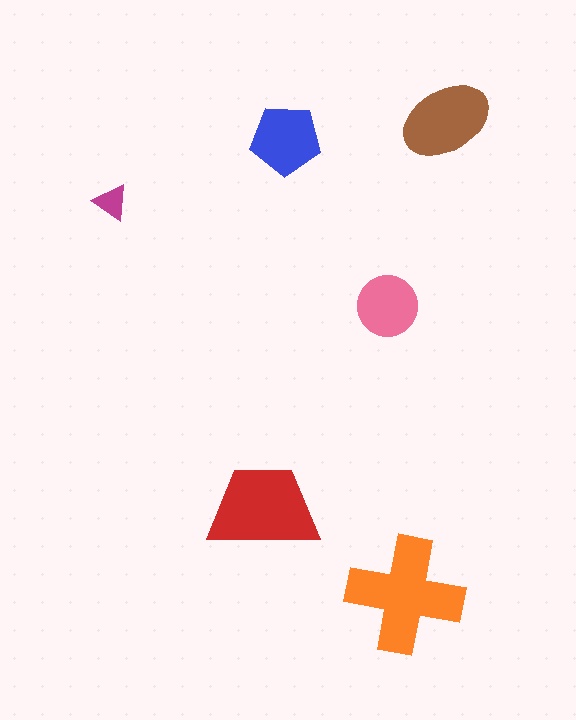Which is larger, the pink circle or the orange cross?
The orange cross.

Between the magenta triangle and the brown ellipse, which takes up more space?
The brown ellipse.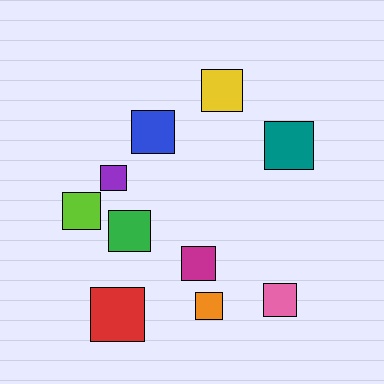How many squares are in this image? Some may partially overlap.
There are 10 squares.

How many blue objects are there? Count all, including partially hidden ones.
There is 1 blue object.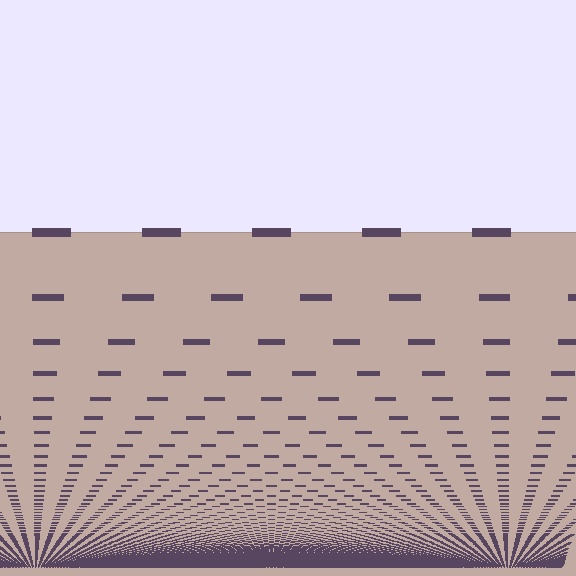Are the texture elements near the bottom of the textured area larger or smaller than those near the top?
Smaller. The gradient is inverted — elements near the bottom are smaller and denser.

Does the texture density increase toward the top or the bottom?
Density increases toward the bottom.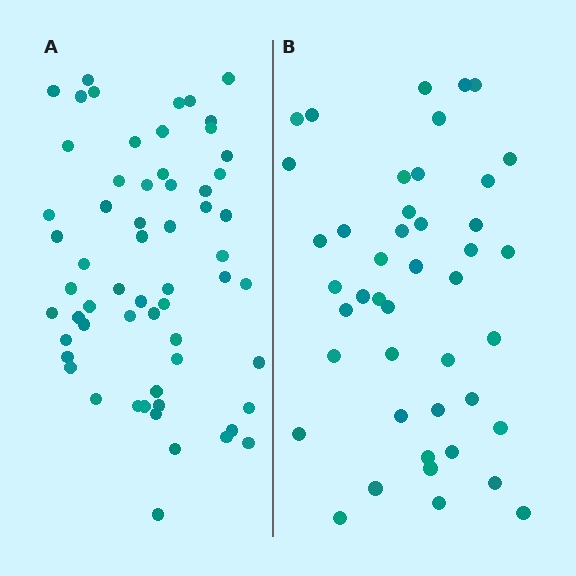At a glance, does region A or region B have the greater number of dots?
Region A (the left region) has more dots.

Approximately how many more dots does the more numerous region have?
Region A has approximately 15 more dots than region B.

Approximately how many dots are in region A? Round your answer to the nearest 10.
About 60 dots.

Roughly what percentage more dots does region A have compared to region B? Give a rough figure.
About 35% more.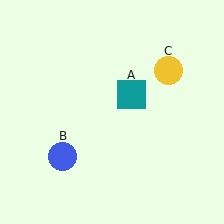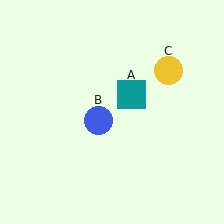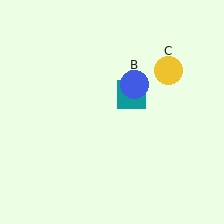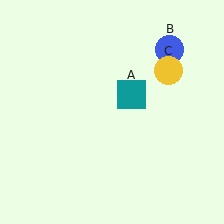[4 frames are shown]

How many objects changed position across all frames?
1 object changed position: blue circle (object B).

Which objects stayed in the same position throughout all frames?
Teal square (object A) and yellow circle (object C) remained stationary.